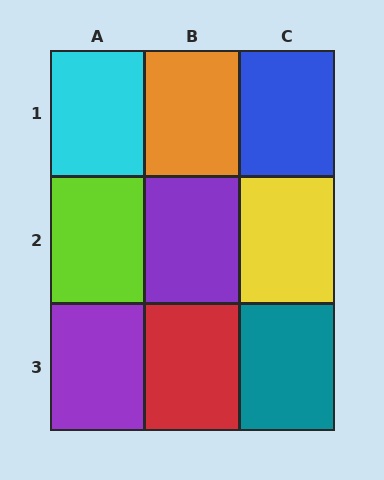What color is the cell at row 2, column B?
Purple.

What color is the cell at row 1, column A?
Cyan.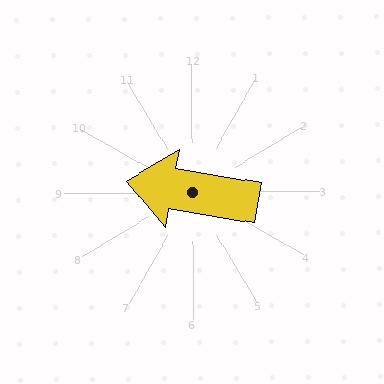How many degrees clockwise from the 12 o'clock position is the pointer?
Approximately 280 degrees.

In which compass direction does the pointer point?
West.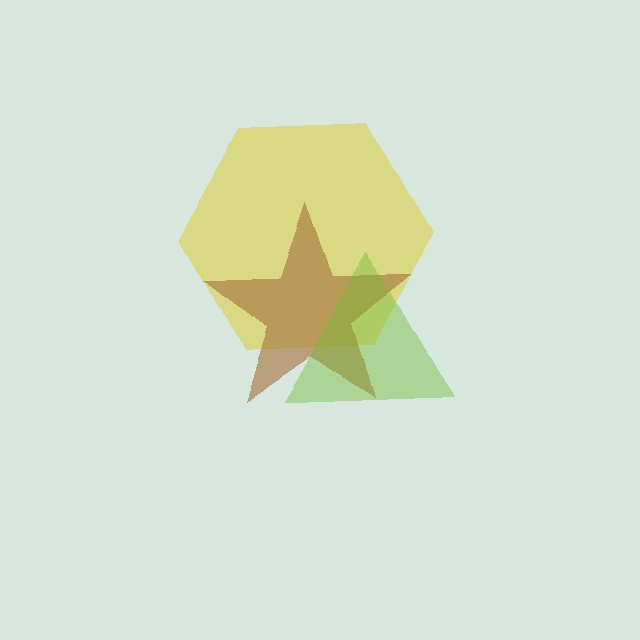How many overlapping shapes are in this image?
There are 3 overlapping shapes in the image.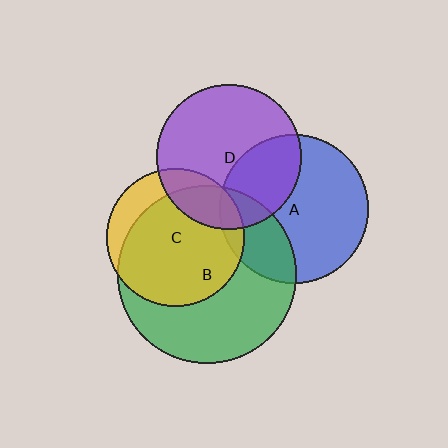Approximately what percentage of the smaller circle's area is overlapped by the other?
Approximately 10%.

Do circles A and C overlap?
Yes.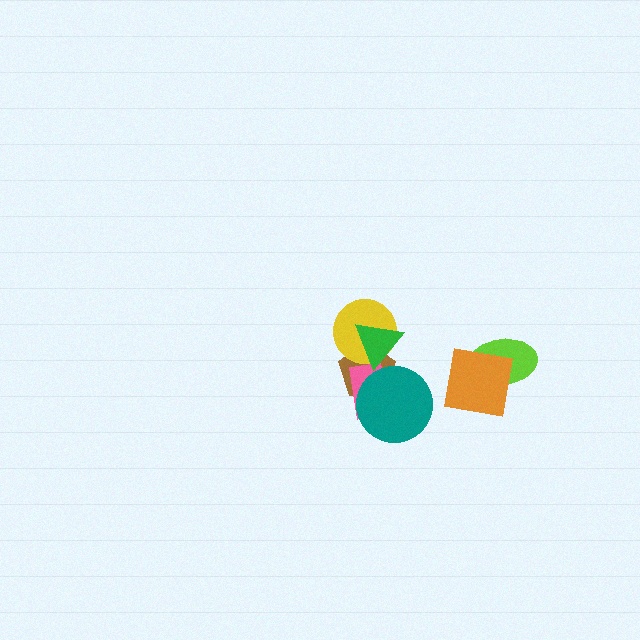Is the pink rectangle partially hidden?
Yes, it is partially covered by another shape.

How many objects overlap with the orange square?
1 object overlaps with the orange square.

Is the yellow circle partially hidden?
Yes, it is partially covered by another shape.